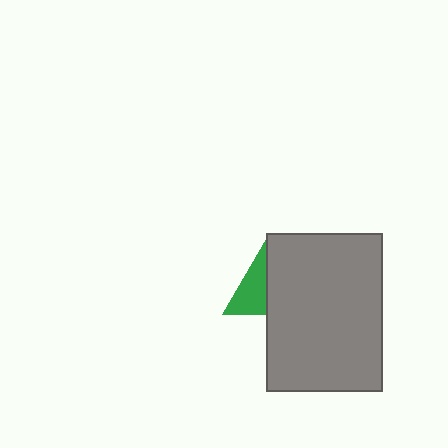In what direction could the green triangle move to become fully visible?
The green triangle could move left. That would shift it out from behind the gray rectangle entirely.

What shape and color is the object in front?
The object in front is a gray rectangle.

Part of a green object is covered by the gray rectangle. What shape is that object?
It is a triangle.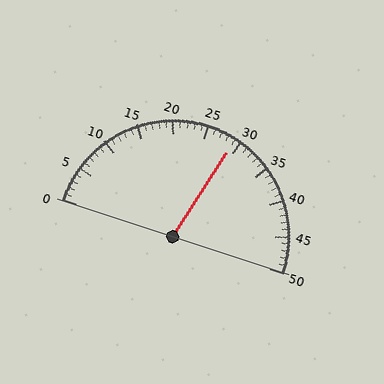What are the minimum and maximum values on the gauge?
The gauge ranges from 0 to 50.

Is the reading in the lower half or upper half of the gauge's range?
The reading is in the upper half of the range (0 to 50).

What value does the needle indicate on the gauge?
The needle indicates approximately 29.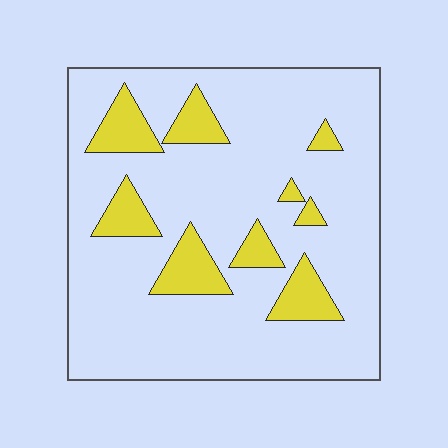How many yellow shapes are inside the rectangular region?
9.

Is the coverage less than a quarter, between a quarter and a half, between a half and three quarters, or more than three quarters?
Less than a quarter.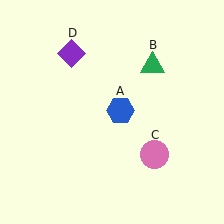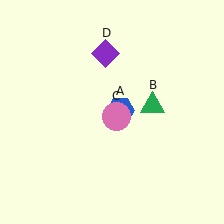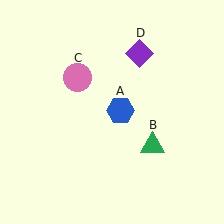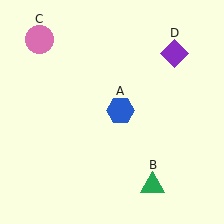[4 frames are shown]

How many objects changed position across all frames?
3 objects changed position: green triangle (object B), pink circle (object C), purple diamond (object D).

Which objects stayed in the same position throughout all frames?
Blue hexagon (object A) remained stationary.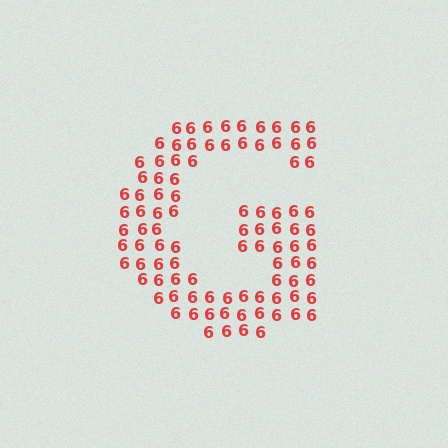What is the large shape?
The large shape is the letter G.